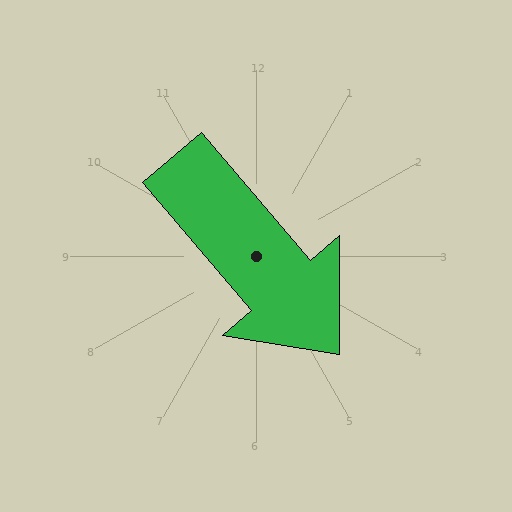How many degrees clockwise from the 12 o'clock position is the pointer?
Approximately 140 degrees.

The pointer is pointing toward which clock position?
Roughly 5 o'clock.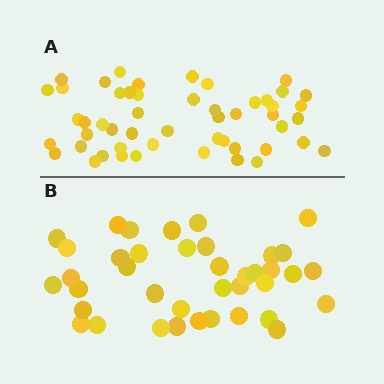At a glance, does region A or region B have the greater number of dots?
Region A (the top region) has more dots.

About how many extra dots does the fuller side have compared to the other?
Region A has roughly 12 or so more dots than region B.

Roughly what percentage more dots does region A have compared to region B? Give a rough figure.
About 30% more.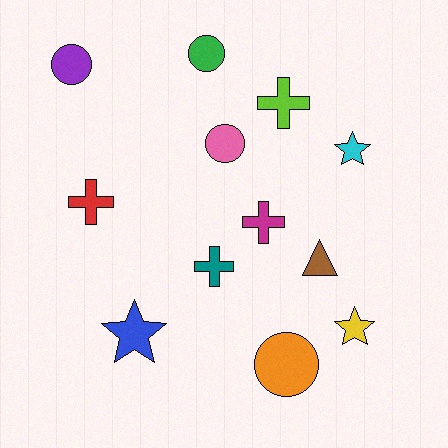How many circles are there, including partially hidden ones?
There are 4 circles.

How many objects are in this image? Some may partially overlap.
There are 12 objects.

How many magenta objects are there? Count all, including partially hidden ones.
There is 1 magenta object.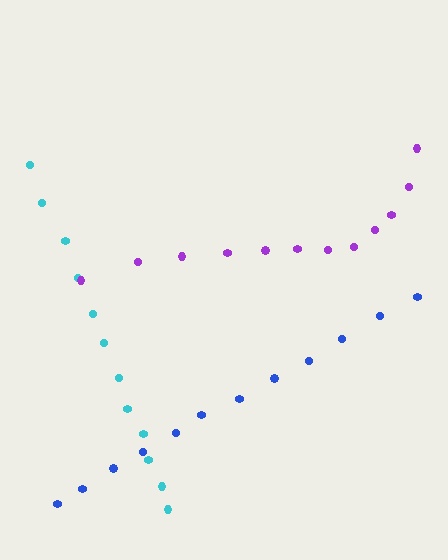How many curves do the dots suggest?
There are 3 distinct paths.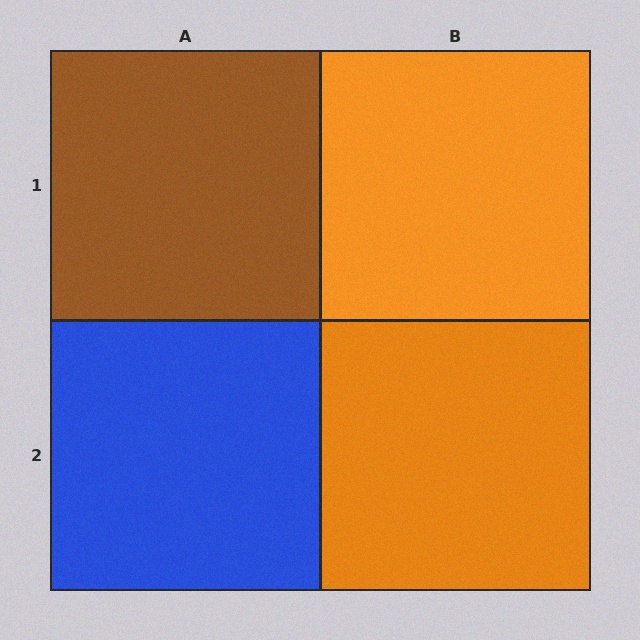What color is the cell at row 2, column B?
Orange.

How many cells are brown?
1 cell is brown.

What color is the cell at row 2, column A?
Blue.